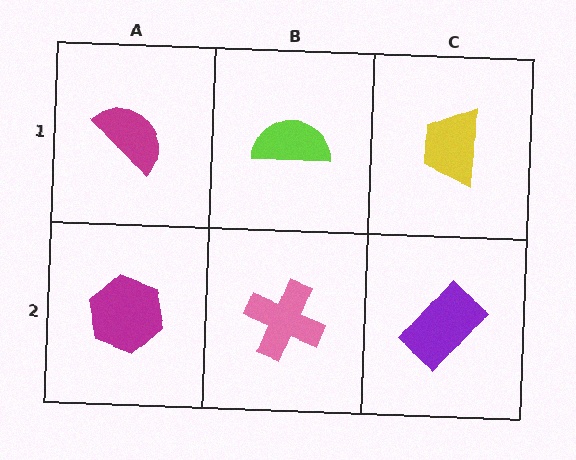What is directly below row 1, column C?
A purple rectangle.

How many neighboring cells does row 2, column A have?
2.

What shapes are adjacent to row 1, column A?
A magenta hexagon (row 2, column A), a lime semicircle (row 1, column B).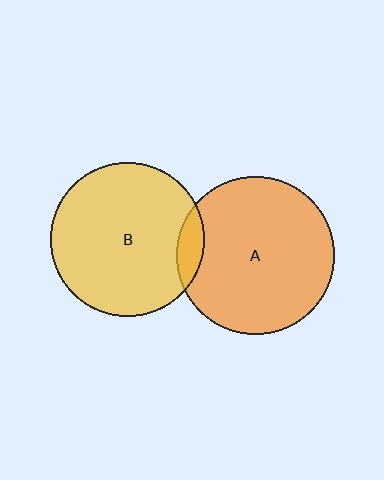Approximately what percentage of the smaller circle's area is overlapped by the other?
Approximately 10%.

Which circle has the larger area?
Circle A (orange).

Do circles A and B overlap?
Yes.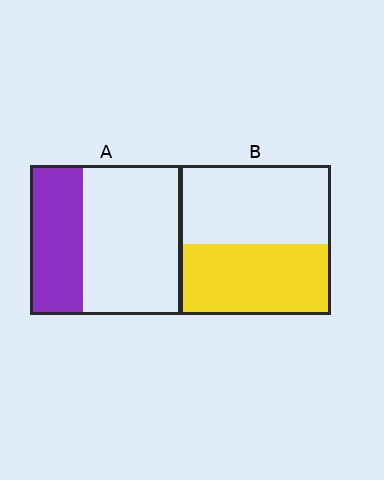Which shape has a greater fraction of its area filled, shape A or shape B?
Shape B.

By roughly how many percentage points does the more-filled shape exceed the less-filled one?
By roughly 10 percentage points (B over A).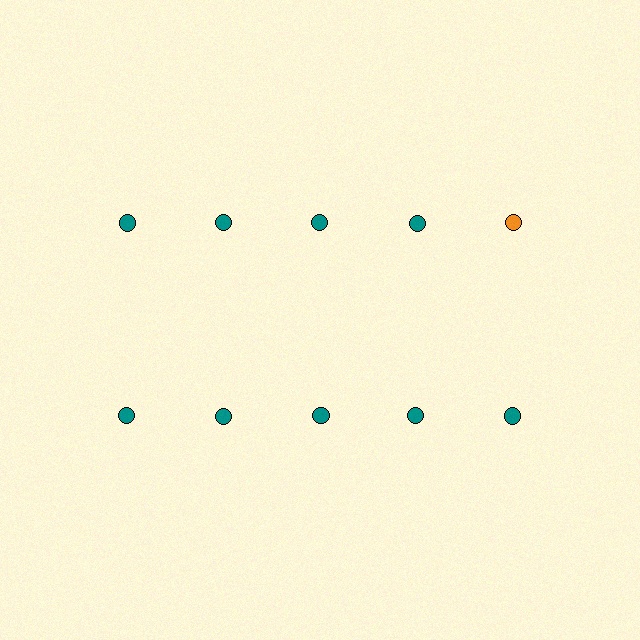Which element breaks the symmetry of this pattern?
The orange circle in the top row, rightmost column breaks the symmetry. All other shapes are teal circles.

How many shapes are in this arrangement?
There are 10 shapes arranged in a grid pattern.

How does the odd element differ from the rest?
It has a different color: orange instead of teal.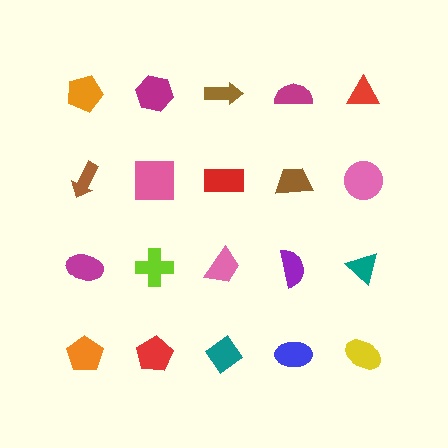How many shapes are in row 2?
5 shapes.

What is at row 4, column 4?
A blue ellipse.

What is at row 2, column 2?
A pink square.